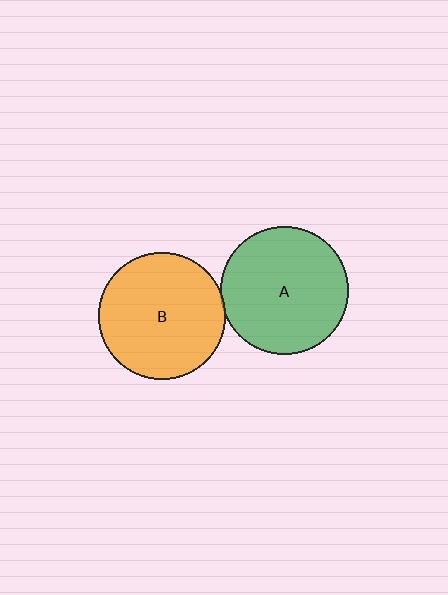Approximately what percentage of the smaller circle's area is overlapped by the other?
Approximately 5%.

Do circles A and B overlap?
Yes.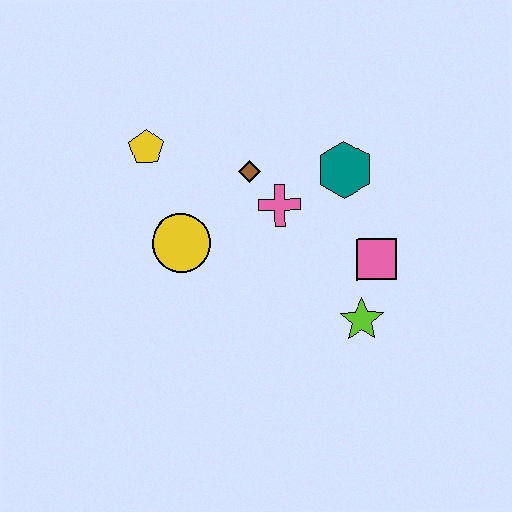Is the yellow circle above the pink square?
Yes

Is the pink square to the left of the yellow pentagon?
No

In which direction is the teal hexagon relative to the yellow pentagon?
The teal hexagon is to the right of the yellow pentagon.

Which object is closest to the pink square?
The lime star is closest to the pink square.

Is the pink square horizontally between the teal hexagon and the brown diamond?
No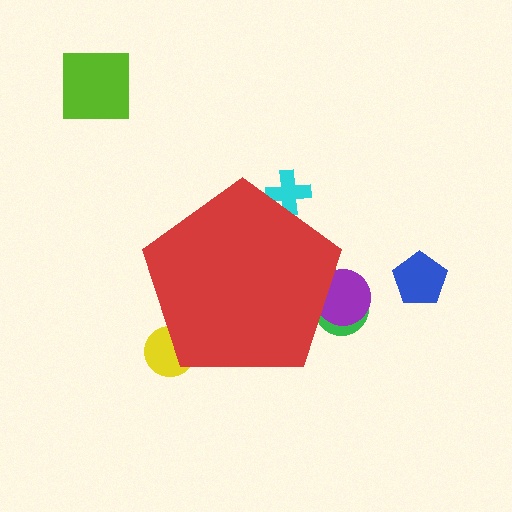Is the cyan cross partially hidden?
Yes, the cyan cross is partially hidden behind the red pentagon.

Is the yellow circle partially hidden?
Yes, the yellow circle is partially hidden behind the red pentagon.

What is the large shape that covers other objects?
A red pentagon.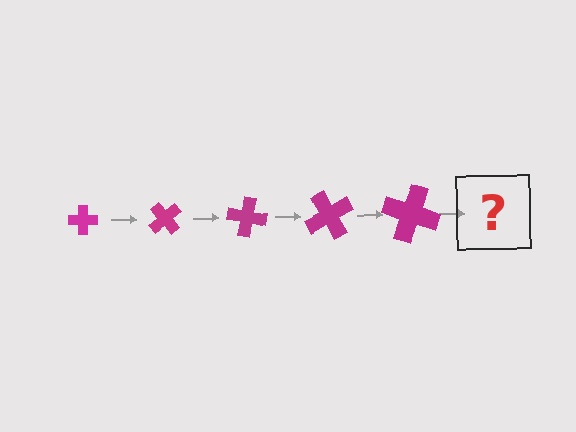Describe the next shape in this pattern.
It should be a cross, larger than the previous one and rotated 250 degrees from the start.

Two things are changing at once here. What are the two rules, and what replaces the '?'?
The two rules are that the cross grows larger each step and it rotates 50 degrees each step. The '?' should be a cross, larger than the previous one and rotated 250 degrees from the start.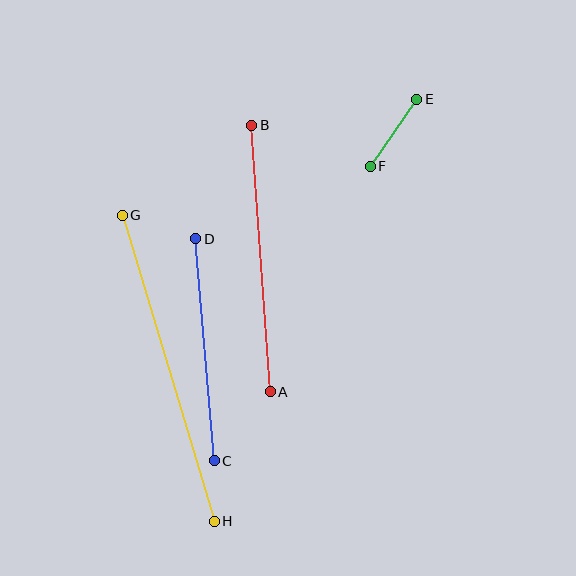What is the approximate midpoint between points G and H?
The midpoint is at approximately (168, 368) pixels.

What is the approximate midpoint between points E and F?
The midpoint is at approximately (393, 133) pixels.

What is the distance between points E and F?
The distance is approximately 82 pixels.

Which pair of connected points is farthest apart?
Points G and H are farthest apart.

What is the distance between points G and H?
The distance is approximately 320 pixels.